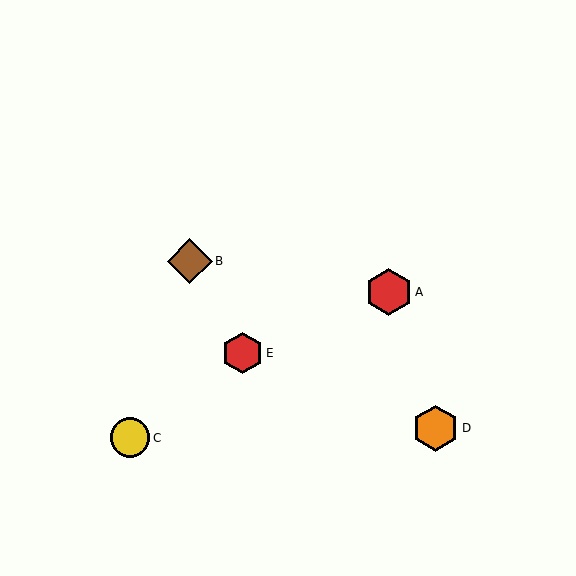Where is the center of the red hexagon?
The center of the red hexagon is at (242, 353).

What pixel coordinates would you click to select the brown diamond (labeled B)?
Click at (190, 261) to select the brown diamond B.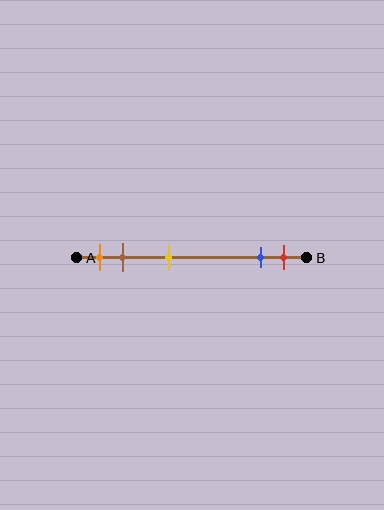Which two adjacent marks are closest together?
The blue and red marks are the closest adjacent pair.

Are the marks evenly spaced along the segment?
No, the marks are not evenly spaced.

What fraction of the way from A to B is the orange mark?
The orange mark is approximately 10% (0.1) of the way from A to B.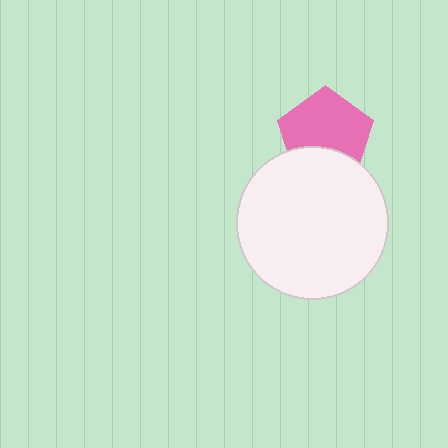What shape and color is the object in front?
The object in front is a white circle.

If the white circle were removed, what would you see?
You would see the complete pink pentagon.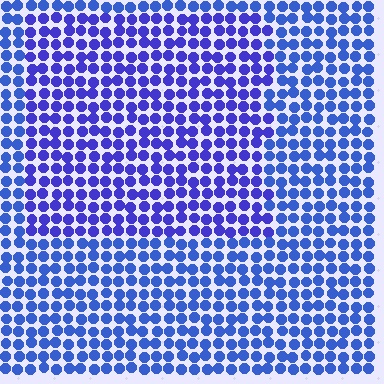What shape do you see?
I see a rectangle.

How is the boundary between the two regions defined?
The boundary is defined purely by a slight shift in hue (about 21 degrees). Spacing, size, and orientation are identical on both sides.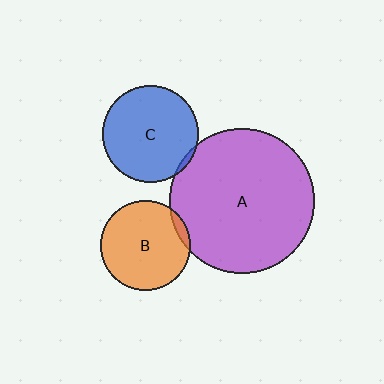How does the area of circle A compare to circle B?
Approximately 2.5 times.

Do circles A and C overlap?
Yes.